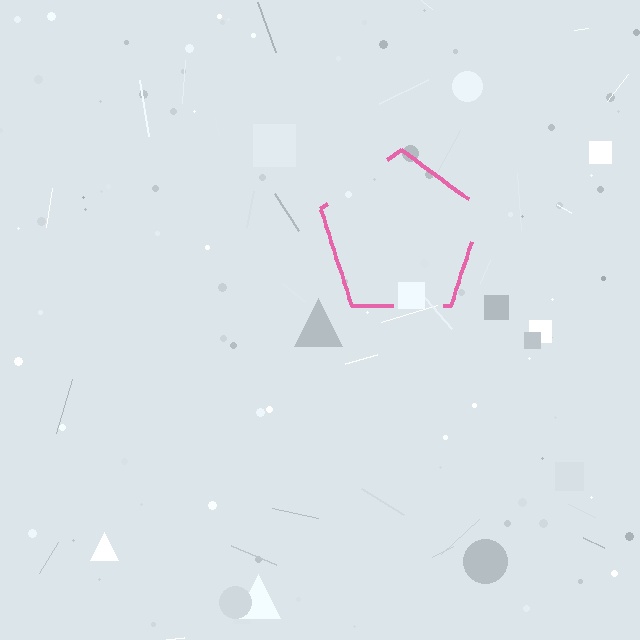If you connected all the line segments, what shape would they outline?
They would outline a pentagon.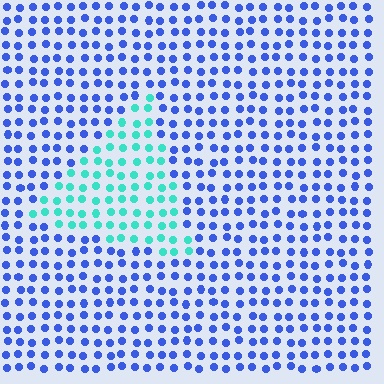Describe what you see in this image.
The image is filled with small blue elements in a uniform arrangement. A triangle-shaped region is visible where the elements are tinted to a slightly different hue, forming a subtle color boundary.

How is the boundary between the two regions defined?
The boundary is defined purely by a slight shift in hue (about 59 degrees). Spacing, size, and orientation are identical on both sides.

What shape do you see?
I see a triangle.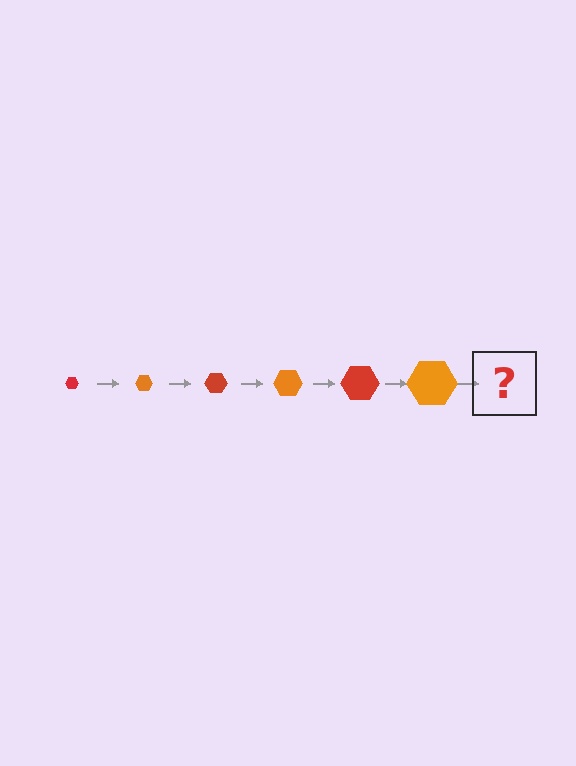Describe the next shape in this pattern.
It should be a red hexagon, larger than the previous one.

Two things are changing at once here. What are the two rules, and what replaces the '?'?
The two rules are that the hexagon grows larger each step and the color cycles through red and orange. The '?' should be a red hexagon, larger than the previous one.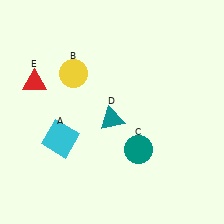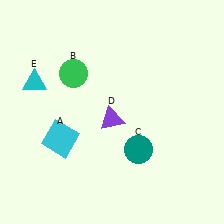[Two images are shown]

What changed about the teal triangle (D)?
In Image 1, D is teal. In Image 2, it changed to purple.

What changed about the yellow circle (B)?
In Image 1, B is yellow. In Image 2, it changed to green.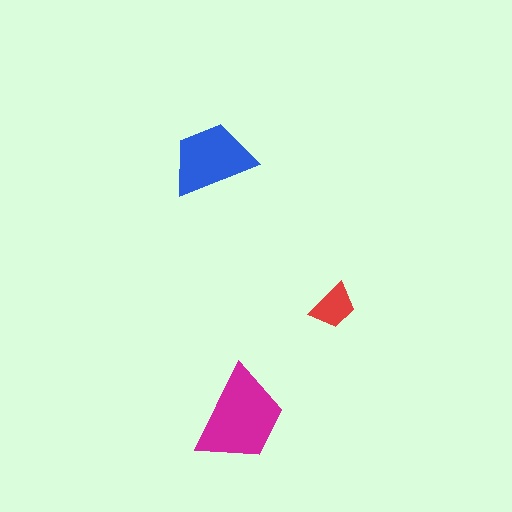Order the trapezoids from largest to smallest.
the magenta one, the blue one, the red one.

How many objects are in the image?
There are 3 objects in the image.